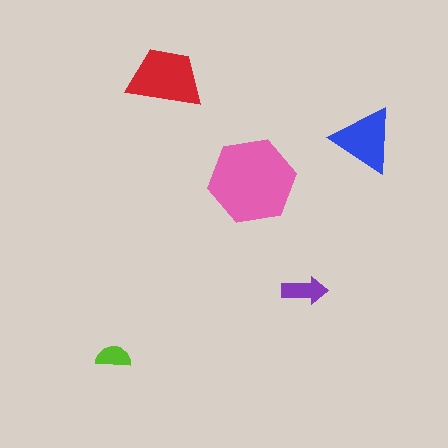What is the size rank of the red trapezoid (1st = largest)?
2nd.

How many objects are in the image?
There are 5 objects in the image.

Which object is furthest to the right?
The blue triangle is rightmost.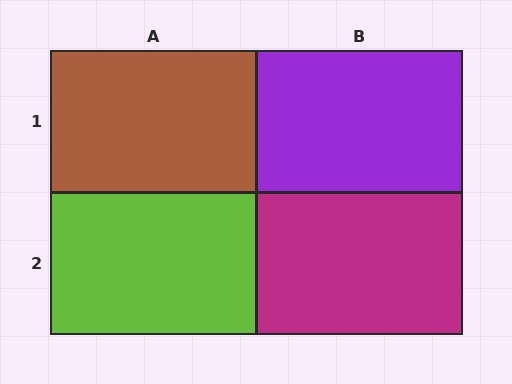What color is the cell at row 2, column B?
Magenta.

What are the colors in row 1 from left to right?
Brown, purple.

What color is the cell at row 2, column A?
Lime.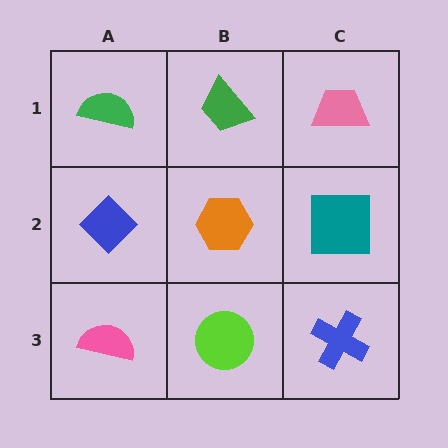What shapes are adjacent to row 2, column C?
A pink trapezoid (row 1, column C), a blue cross (row 3, column C), an orange hexagon (row 2, column B).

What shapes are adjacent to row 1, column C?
A teal square (row 2, column C), a green trapezoid (row 1, column B).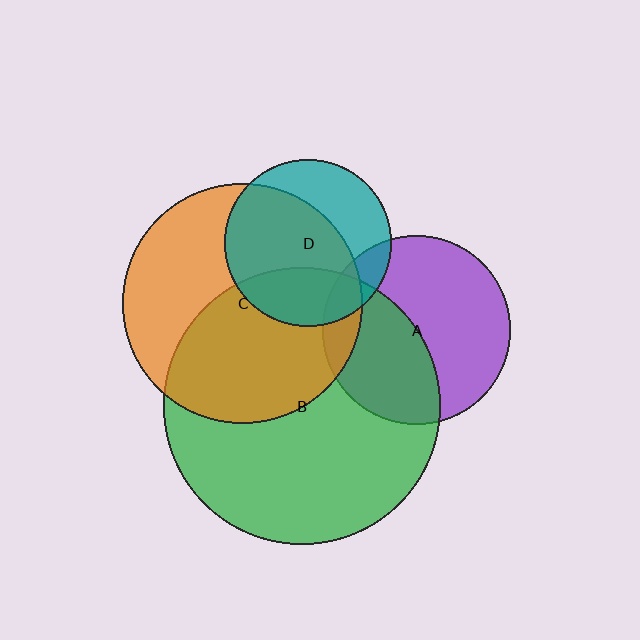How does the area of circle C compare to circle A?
Approximately 1.6 times.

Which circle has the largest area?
Circle B (green).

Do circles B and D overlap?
Yes.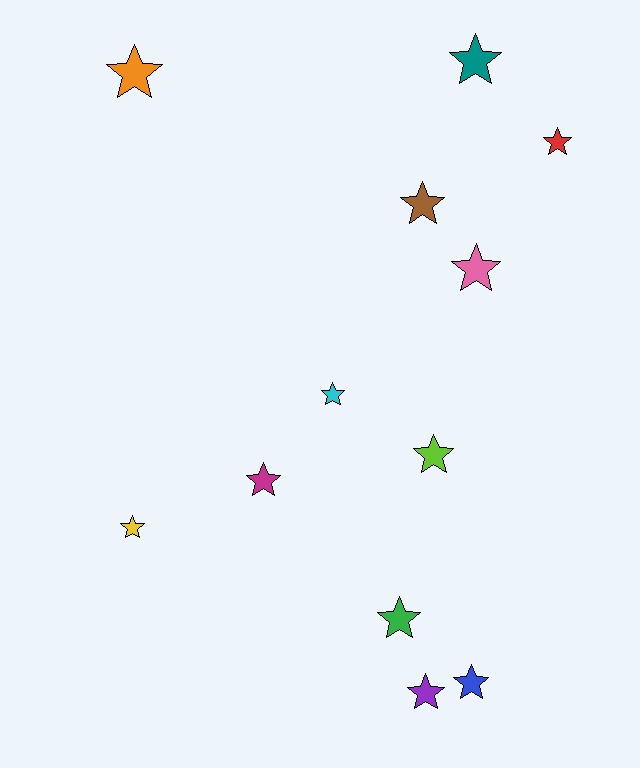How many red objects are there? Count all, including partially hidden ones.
There is 1 red object.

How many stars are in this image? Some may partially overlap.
There are 12 stars.